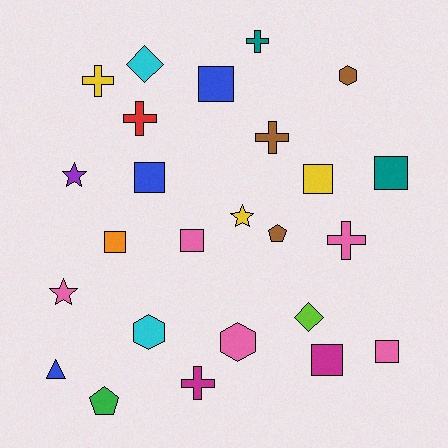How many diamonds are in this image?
There are 2 diamonds.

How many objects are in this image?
There are 25 objects.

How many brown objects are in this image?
There are 3 brown objects.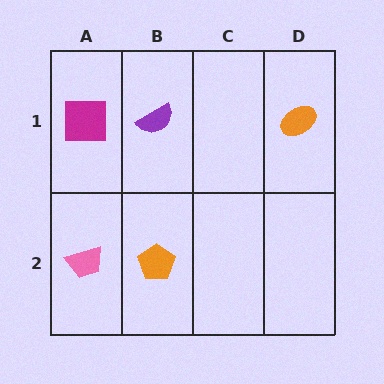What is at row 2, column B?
An orange pentagon.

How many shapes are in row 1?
3 shapes.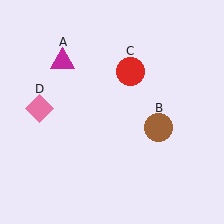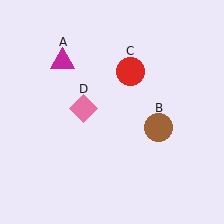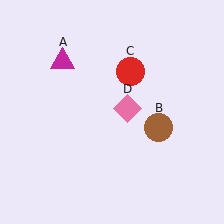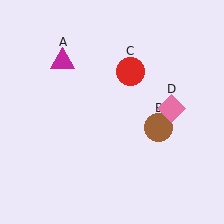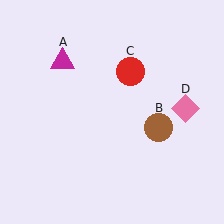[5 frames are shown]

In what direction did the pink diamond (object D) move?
The pink diamond (object D) moved right.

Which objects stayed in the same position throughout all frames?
Magenta triangle (object A) and brown circle (object B) and red circle (object C) remained stationary.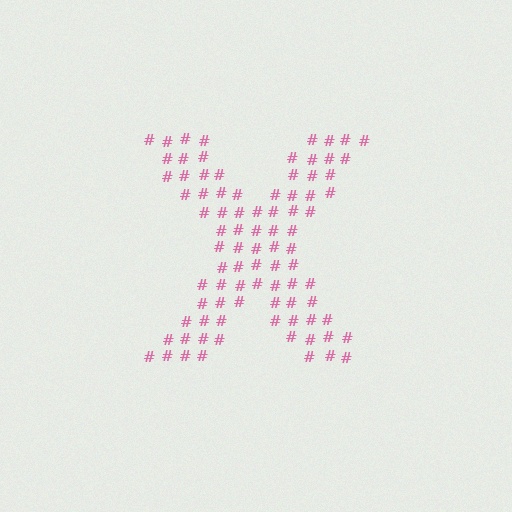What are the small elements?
The small elements are hash symbols.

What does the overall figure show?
The overall figure shows the letter X.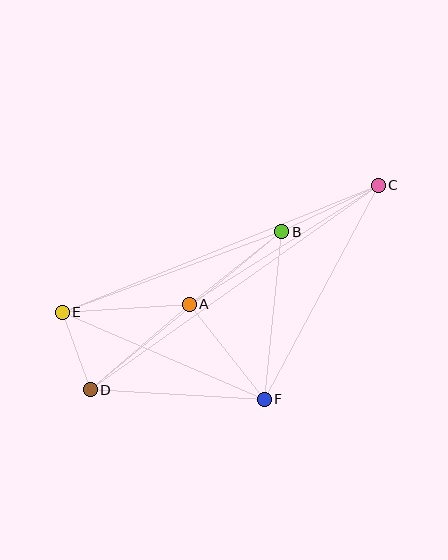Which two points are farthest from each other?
Points C and D are farthest from each other.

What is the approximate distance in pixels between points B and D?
The distance between B and D is approximately 248 pixels.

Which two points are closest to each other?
Points D and E are closest to each other.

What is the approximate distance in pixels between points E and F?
The distance between E and F is approximately 220 pixels.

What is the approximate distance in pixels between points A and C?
The distance between A and C is approximately 223 pixels.